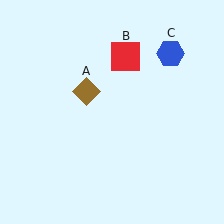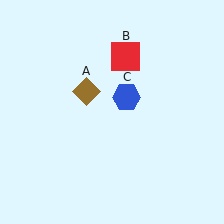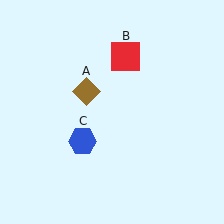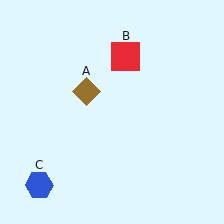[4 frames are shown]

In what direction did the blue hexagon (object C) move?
The blue hexagon (object C) moved down and to the left.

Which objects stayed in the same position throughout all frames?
Brown diamond (object A) and red square (object B) remained stationary.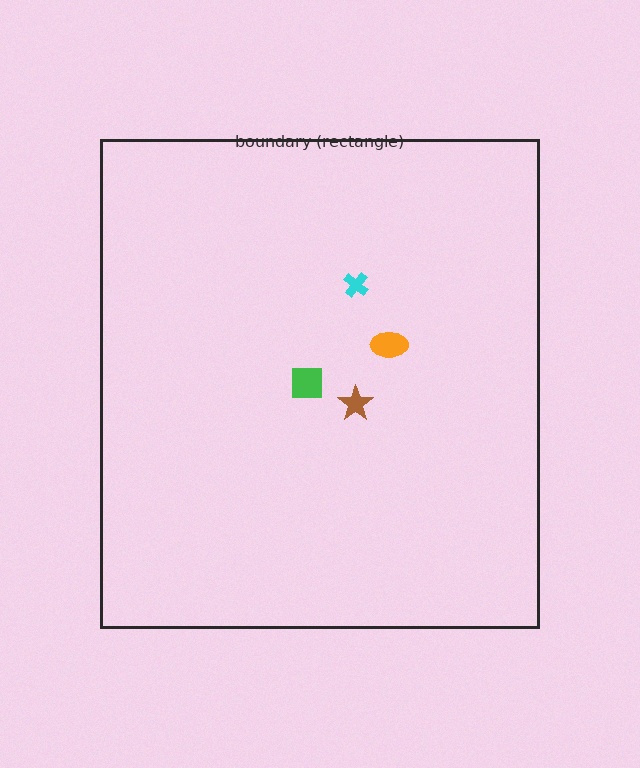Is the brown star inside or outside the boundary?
Inside.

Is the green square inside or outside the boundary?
Inside.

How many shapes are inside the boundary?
4 inside, 0 outside.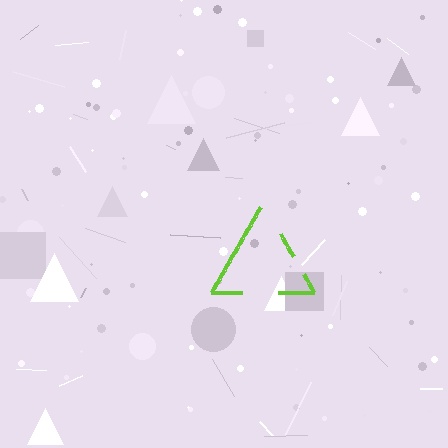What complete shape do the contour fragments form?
The contour fragments form a triangle.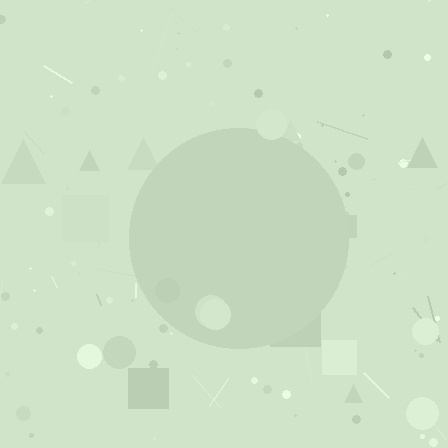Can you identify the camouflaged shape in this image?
The camouflaged shape is a circle.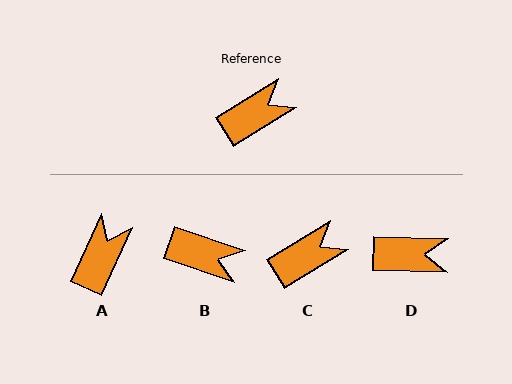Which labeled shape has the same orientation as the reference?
C.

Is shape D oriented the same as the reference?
No, it is off by about 33 degrees.